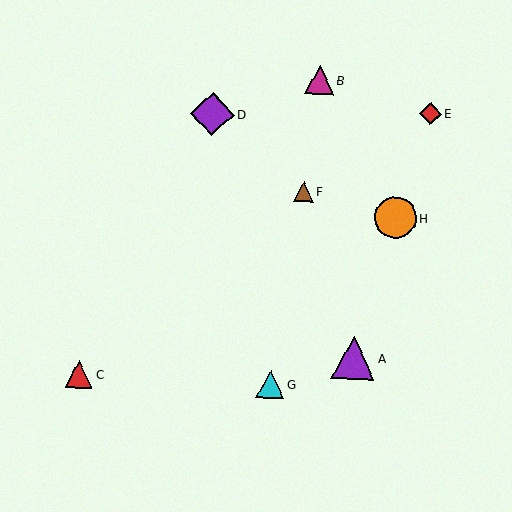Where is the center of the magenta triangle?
The center of the magenta triangle is at (320, 80).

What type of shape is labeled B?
Shape B is a magenta triangle.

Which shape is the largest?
The purple diamond (labeled D) is the largest.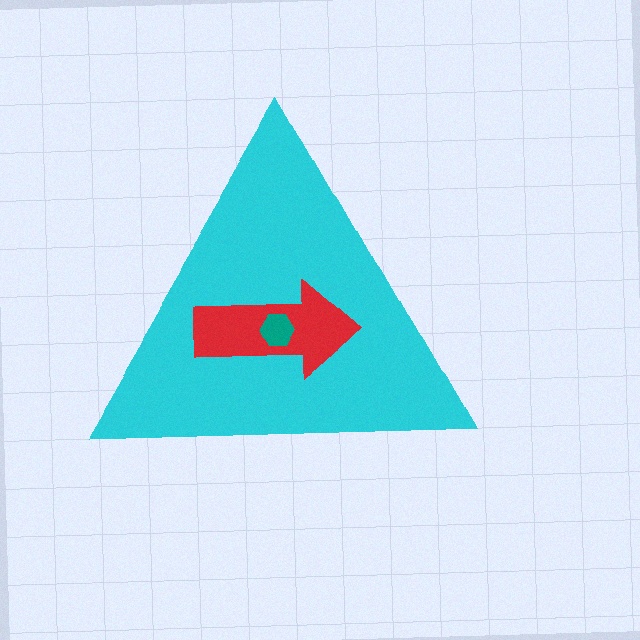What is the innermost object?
The teal hexagon.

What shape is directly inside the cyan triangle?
The red arrow.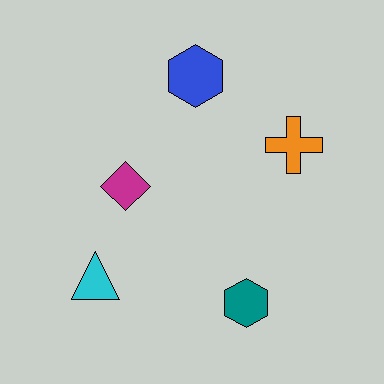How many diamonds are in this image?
There is 1 diamond.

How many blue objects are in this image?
There is 1 blue object.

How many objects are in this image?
There are 5 objects.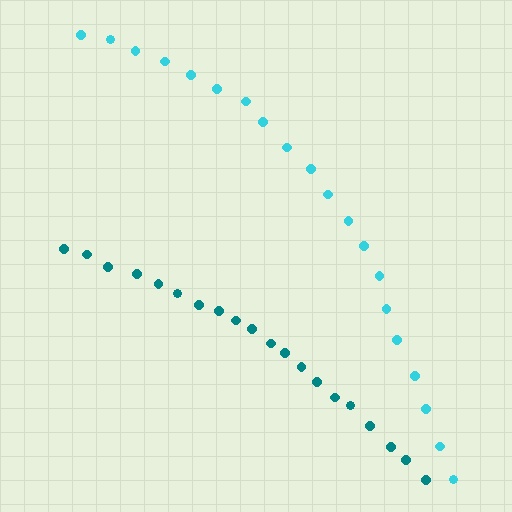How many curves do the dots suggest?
There are 2 distinct paths.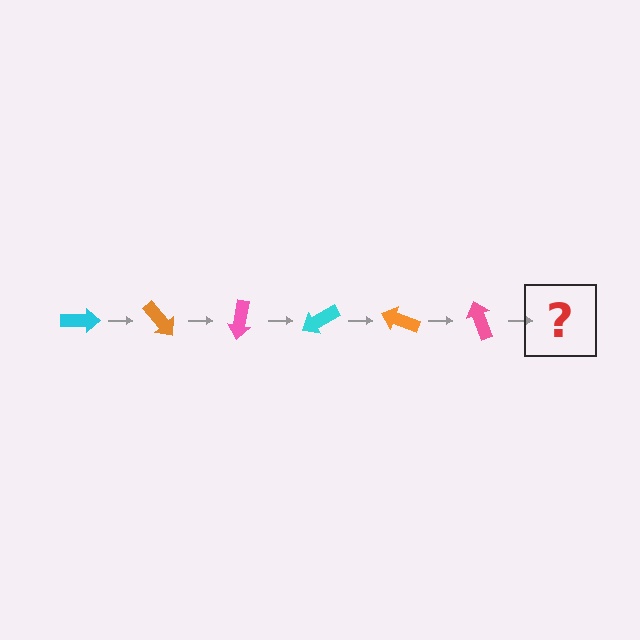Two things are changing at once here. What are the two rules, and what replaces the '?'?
The two rules are that it rotates 50 degrees each step and the color cycles through cyan, orange, and pink. The '?' should be a cyan arrow, rotated 300 degrees from the start.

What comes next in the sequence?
The next element should be a cyan arrow, rotated 300 degrees from the start.